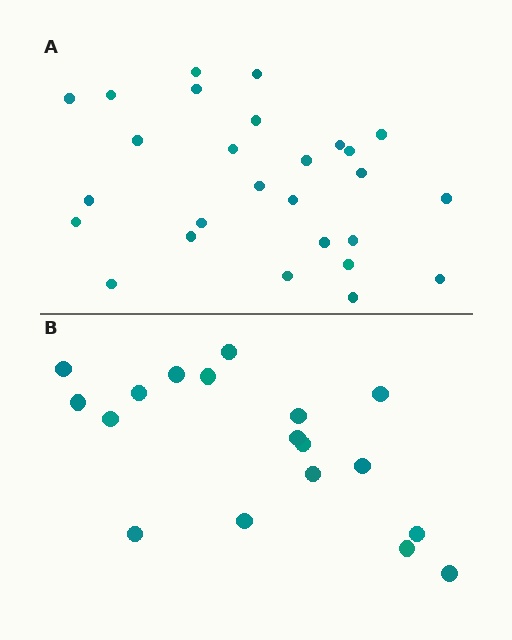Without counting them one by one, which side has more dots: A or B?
Region A (the top region) has more dots.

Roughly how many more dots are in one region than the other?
Region A has roughly 8 or so more dots than region B.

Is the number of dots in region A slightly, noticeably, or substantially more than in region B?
Region A has substantially more. The ratio is roughly 1.5 to 1.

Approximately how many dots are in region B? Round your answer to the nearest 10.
About 20 dots. (The exact count is 18, which rounds to 20.)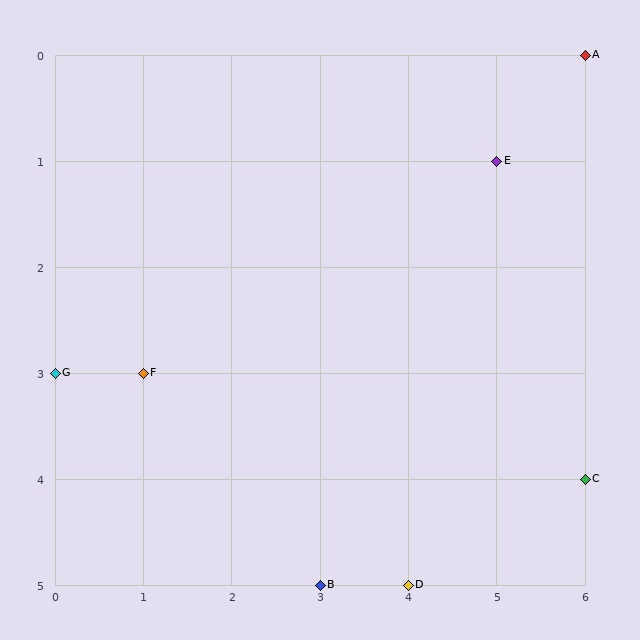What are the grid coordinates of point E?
Point E is at grid coordinates (5, 1).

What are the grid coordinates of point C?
Point C is at grid coordinates (6, 4).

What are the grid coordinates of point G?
Point G is at grid coordinates (0, 3).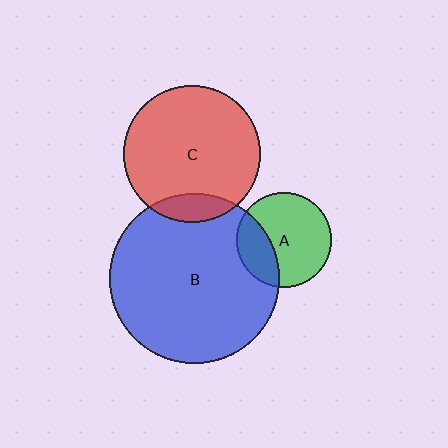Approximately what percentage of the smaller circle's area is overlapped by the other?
Approximately 10%.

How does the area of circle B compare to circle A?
Approximately 3.2 times.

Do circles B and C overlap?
Yes.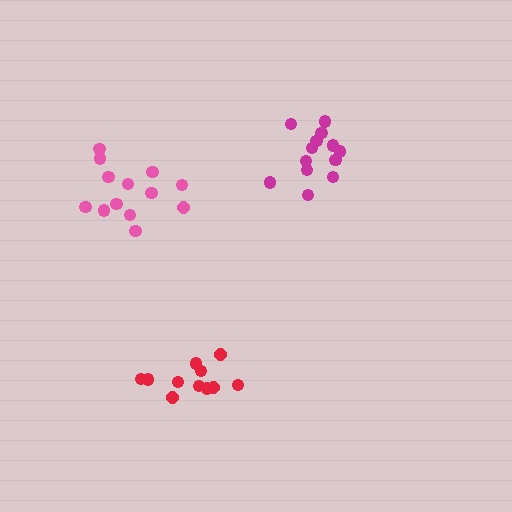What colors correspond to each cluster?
The clusters are colored: red, magenta, pink.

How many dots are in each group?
Group 1: 11 dots, Group 2: 13 dots, Group 3: 13 dots (37 total).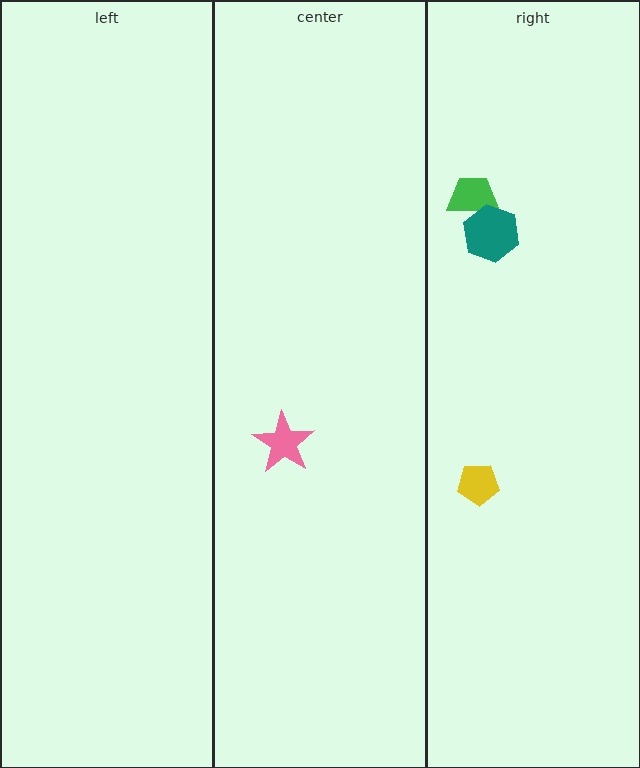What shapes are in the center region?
The pink star.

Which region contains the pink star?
The center region.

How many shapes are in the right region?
3.